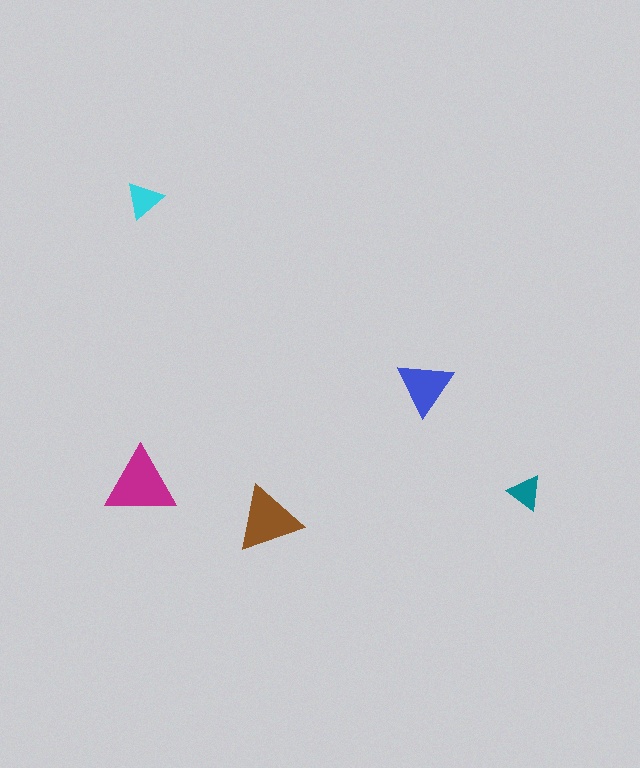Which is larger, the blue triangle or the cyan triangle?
The blue one.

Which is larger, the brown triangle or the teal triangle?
The brown one.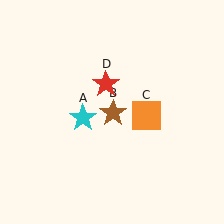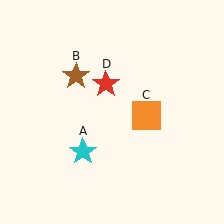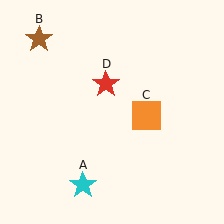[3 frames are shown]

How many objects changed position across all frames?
2 objects changed position: cyan star (object A), brown star (object B).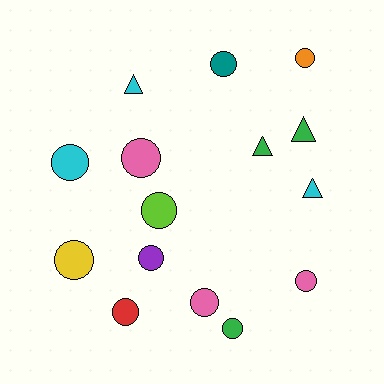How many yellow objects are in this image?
There is 1 yellow object.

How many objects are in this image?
There are 15 objects.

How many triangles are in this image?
There are 4 triangles.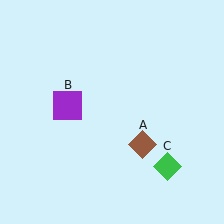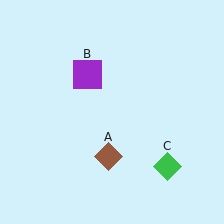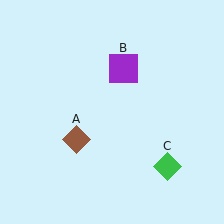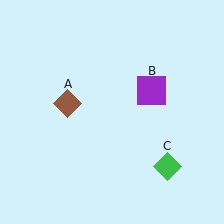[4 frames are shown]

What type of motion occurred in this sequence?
The brown diamond (object A), purple square (object B) rotated clockwise around the center of the scene.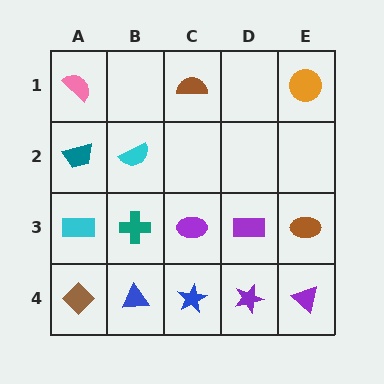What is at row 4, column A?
A brown diamond.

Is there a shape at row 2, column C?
No, that cell is empty.